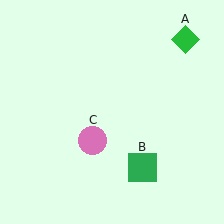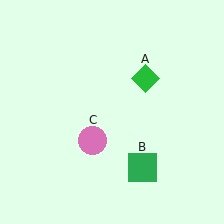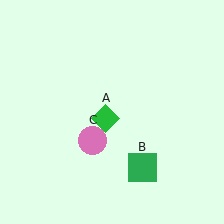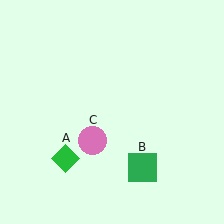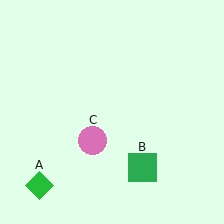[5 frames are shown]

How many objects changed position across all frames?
1 object changed position: green diamond (object A).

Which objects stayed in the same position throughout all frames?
Green square (object B) and pink circle (object C) remained stationary.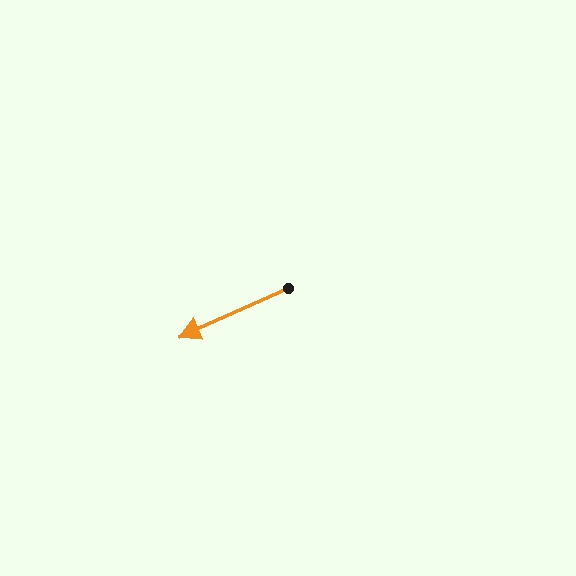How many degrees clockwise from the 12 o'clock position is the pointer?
Approximately 246 degrees.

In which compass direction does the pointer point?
Southwest.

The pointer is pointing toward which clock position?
Roughly 8 o'clock.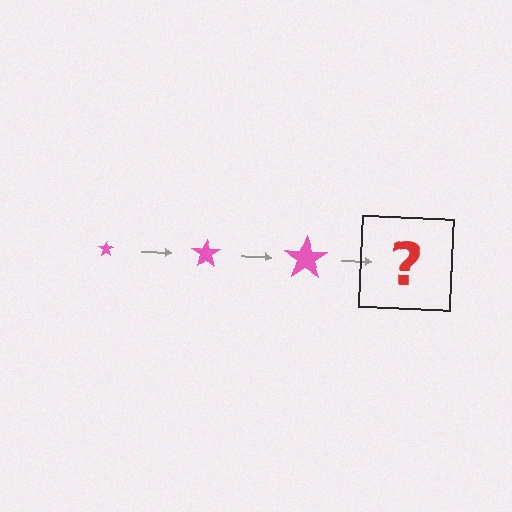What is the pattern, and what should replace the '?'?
The pattern is that the star gets progressively larger each step. The '?' should be a pink star, larger than the previous one.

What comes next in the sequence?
The next element should be a pink star, larger than the previous one.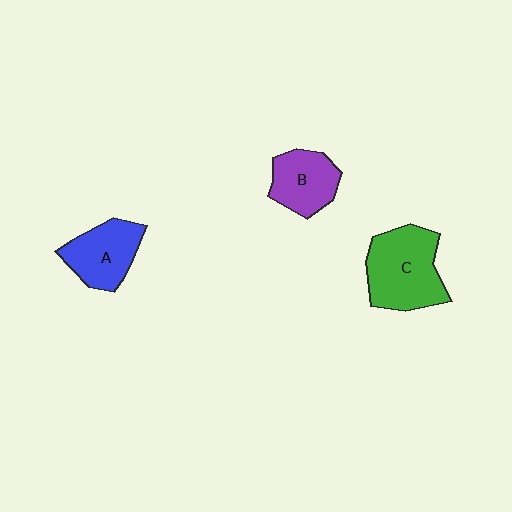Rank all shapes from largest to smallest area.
From largest to smallest: C (green), A (blue), B (purple).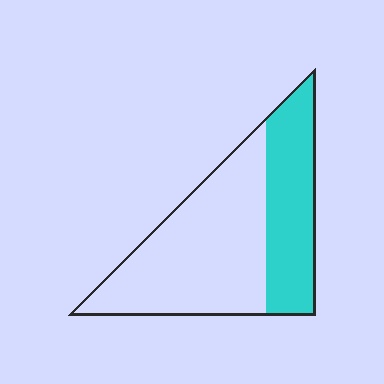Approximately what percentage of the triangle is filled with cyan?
Approximately 35%.